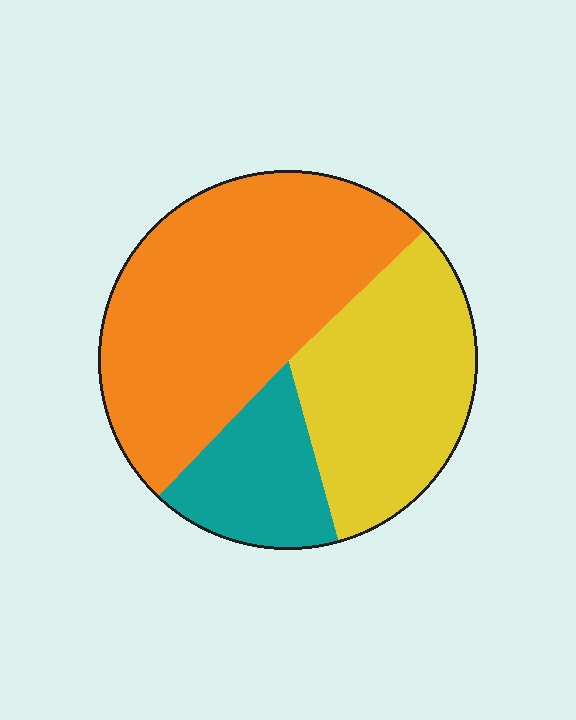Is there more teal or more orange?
Orange.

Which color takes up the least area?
Teal, at roughly 15%.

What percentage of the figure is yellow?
Yellow covers 33% of the figure.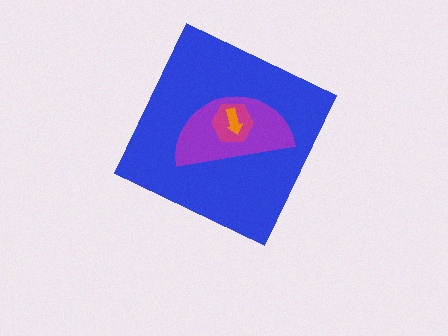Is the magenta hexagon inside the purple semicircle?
Yes.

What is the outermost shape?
The blue diamond.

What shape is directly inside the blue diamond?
The purple semicircle.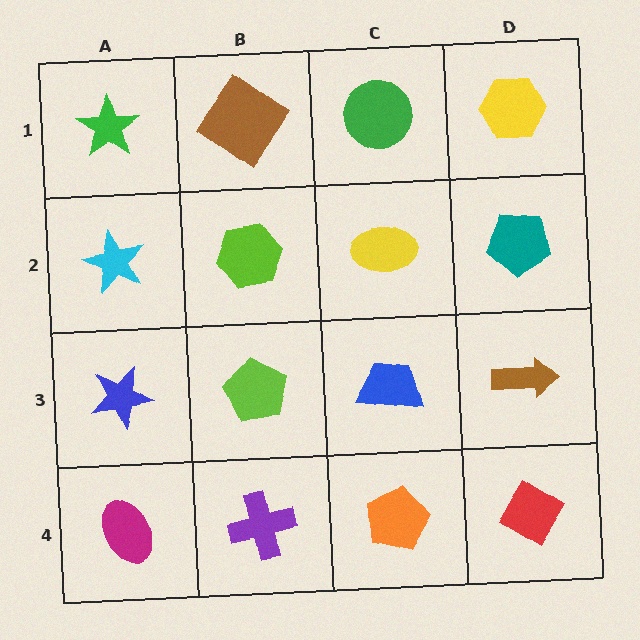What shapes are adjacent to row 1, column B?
A lime hexagon (row 2, column B), a green star (row 1, column A), a green circle (row 1, column C).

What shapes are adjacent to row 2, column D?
A yellow hexagon (row 1, column D), a brown arrow (row 3, column D), a yellow ellipse (row 2, column C).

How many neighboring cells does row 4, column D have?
2.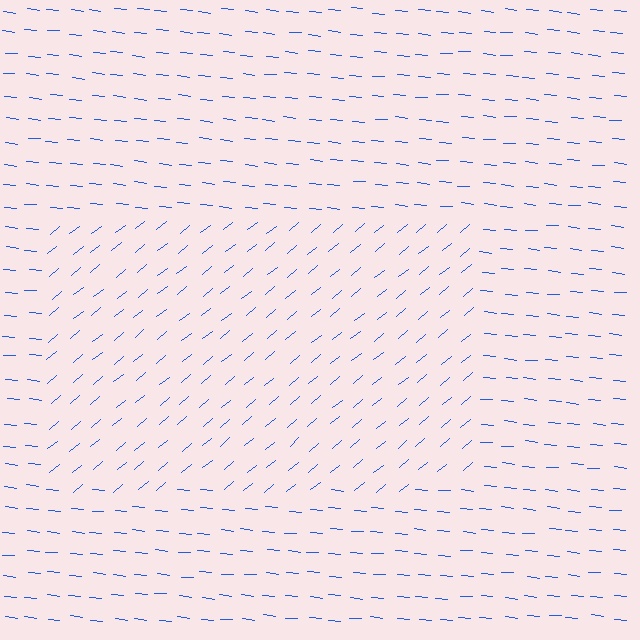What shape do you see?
I see a rectangle.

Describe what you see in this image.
The image is filled with small blue line segments. A rectangle region in the image has lines oriented differently from the surrounding lines, creating a visible texture boundary.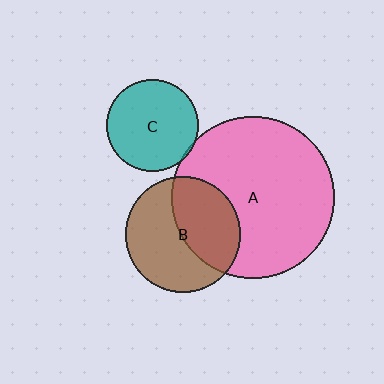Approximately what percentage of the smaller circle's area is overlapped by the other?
Approximately 45%.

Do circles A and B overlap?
Yes.